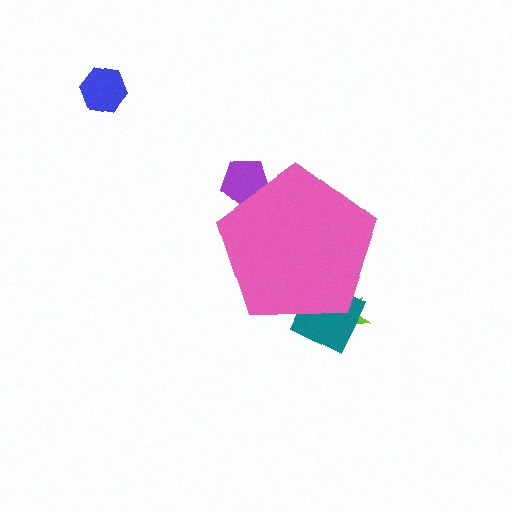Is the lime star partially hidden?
Yes, the lime star is partially hidden behind the pink pentagon.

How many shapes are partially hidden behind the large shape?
3 shapes are partially hidden.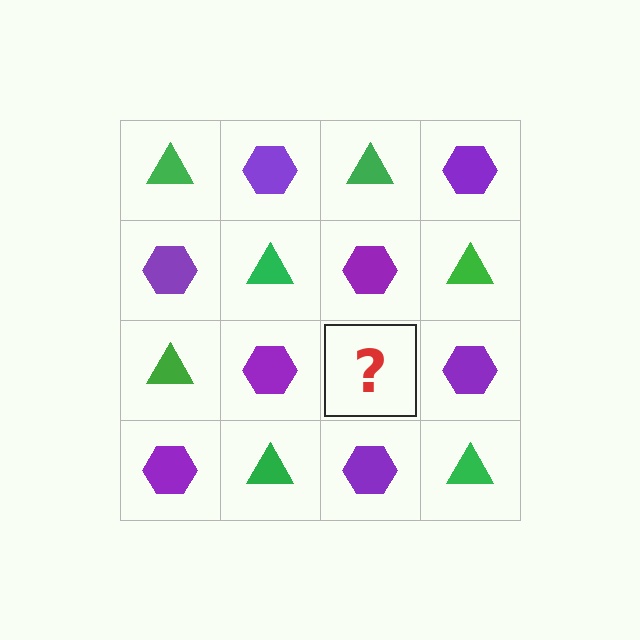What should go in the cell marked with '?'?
The missing cell should contain a green triangle.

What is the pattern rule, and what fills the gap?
The rule is that it alternates green triangle and purple hexagon in a checkerboard pattern. The gap should be filled with a green triangle.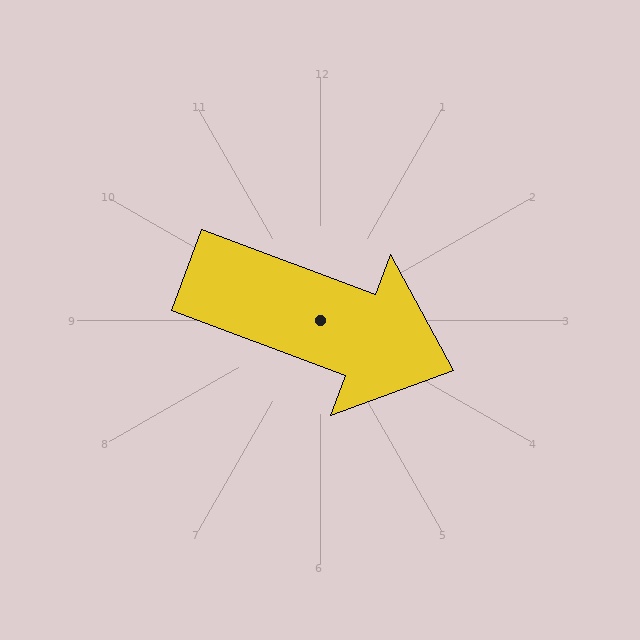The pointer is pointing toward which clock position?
Roughly 4 o'clock.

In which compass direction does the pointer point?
East.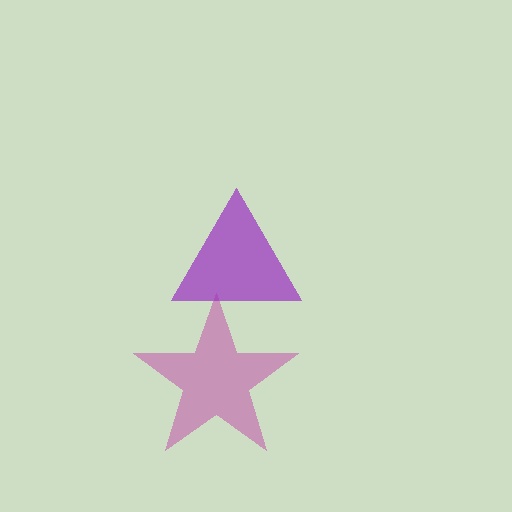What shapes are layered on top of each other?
The layered shapes are: a magenta star, a purple triangle.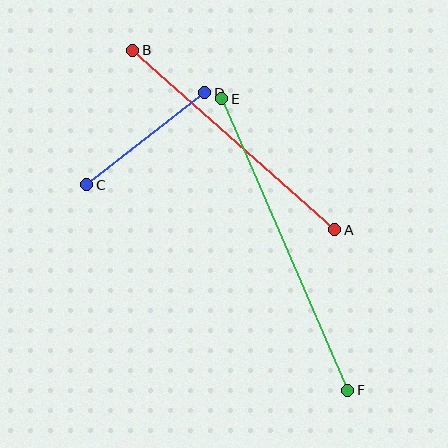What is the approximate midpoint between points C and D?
The midpoint is at approximately (146, 139) pixels.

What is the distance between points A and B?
The distance is approximately 270 pixels.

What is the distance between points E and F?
The distance is approximately 318 pixels.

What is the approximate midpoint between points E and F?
The midpoint is at approximately (285, 245) pixels.